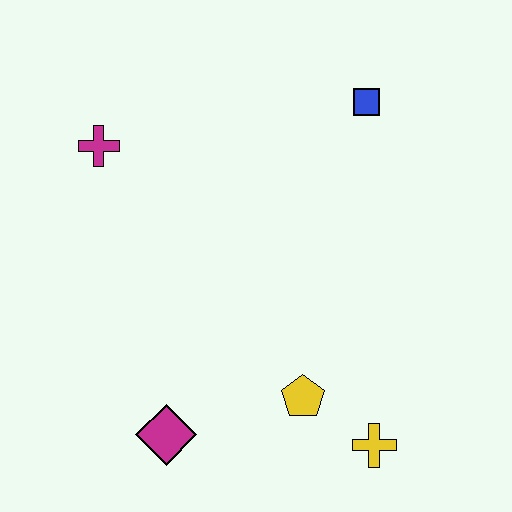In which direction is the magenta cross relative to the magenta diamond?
The magenta cross is above the magenta diamond.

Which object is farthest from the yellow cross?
The magenta cross is farthest from the yellow cross.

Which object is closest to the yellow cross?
The yellow pentagon is closest to the yellow cross.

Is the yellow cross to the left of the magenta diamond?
No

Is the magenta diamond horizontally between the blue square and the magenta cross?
Yes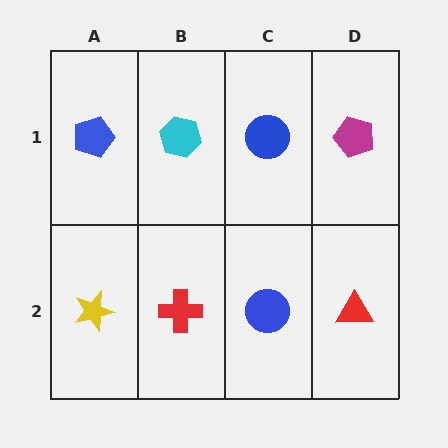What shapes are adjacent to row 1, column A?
A yellow star (row 2, column A), a cyan hexagon (row 1, column B).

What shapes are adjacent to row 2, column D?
A magenta pentagon (row 1, column D), a blue circle (row 2, column C).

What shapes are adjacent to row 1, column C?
A blue circle (row 2, column C), a cyan hexagon (row 1, column B), a magenta pentagon (row 1, column D).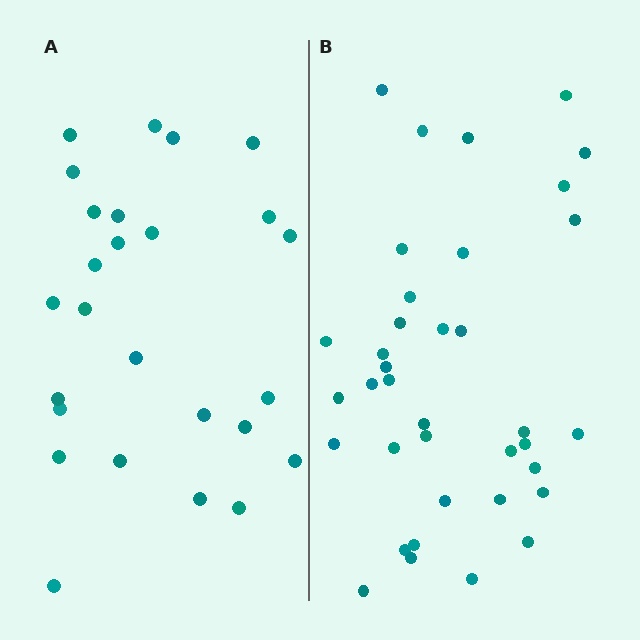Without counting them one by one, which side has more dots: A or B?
Region B (the right region) has more dots.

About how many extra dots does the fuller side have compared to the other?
Region B has roughly 12 or so more dots than region A.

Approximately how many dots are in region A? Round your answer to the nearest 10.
About 30 dots. (The exact count is 26, which rounds to 30.)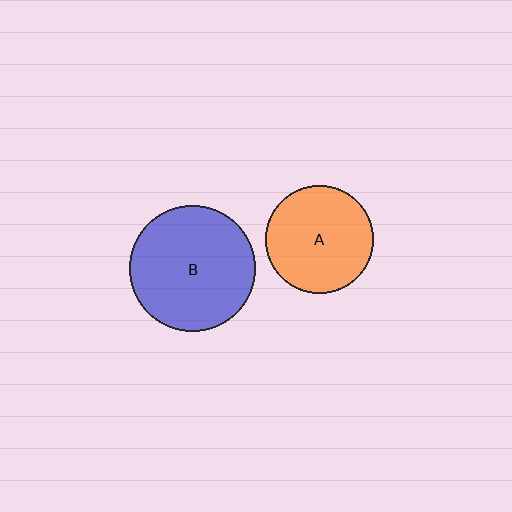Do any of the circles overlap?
No, none of the circles overlap.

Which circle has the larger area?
Circle B (blue).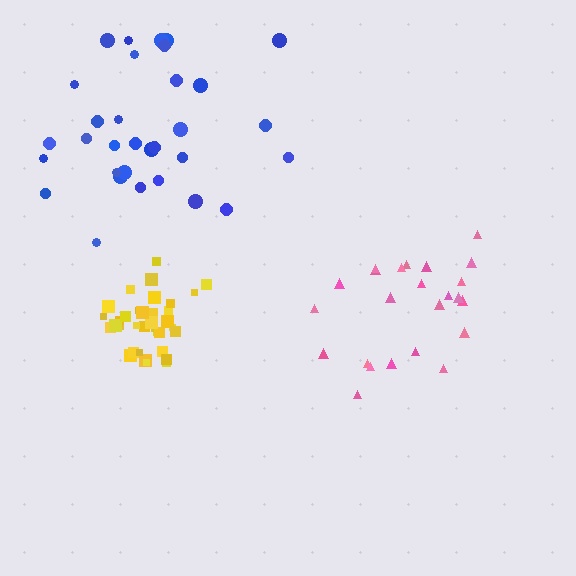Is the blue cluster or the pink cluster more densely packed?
Pink.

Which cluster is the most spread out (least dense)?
Blue.